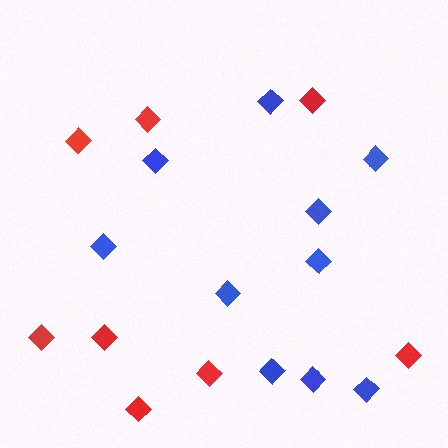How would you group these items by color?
There are 2 groups: one group of blue diamonds (10) and one group of red diamonds (8).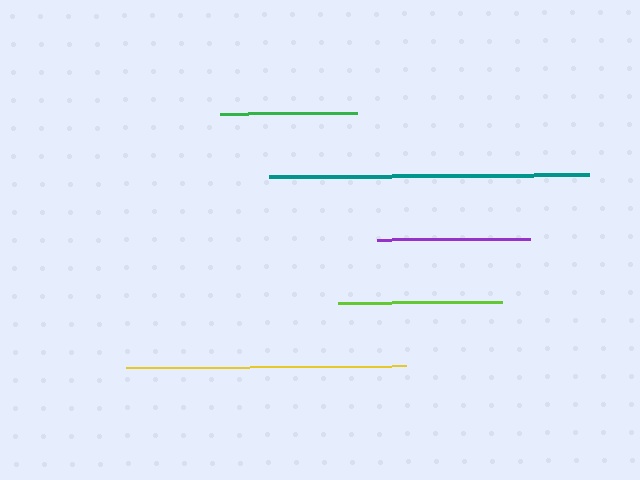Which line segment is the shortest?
The green line is the shortest at approximately 137 pixels.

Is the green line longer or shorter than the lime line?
The lime line is longer than the green line.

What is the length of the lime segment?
The lime segment is approximately 164 pixels long.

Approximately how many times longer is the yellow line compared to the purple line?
The yellow line is approximately 1.8 times the length of the purple line.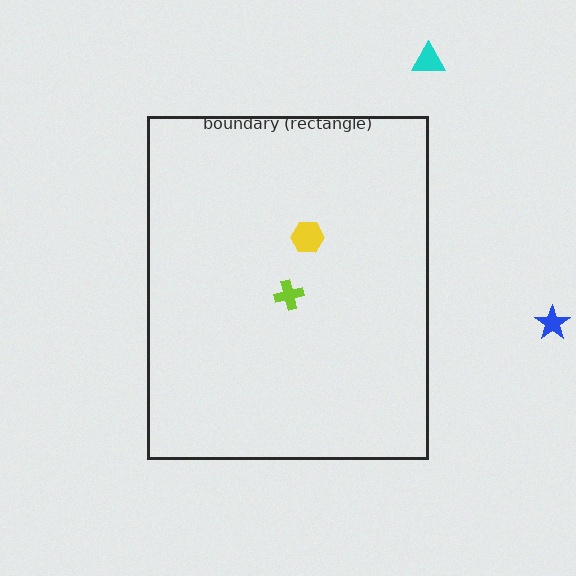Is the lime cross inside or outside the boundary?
Inside.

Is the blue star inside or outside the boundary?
Outside.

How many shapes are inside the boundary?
2 inside, 2 outside.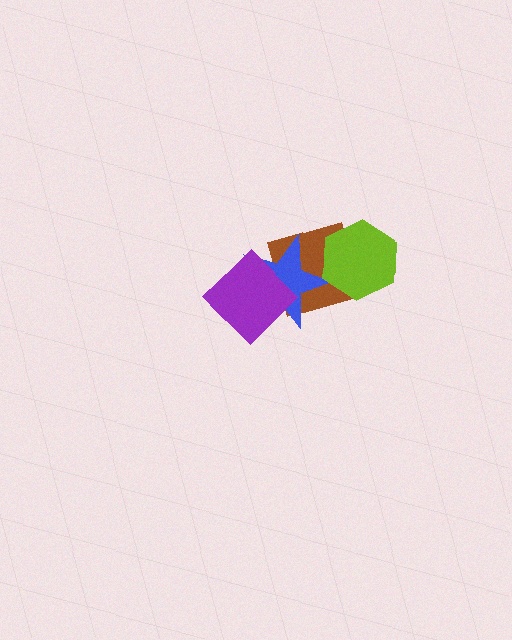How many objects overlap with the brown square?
3 objects overlap with the brown square.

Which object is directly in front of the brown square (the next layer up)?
The blue star is directly in front of the brown square.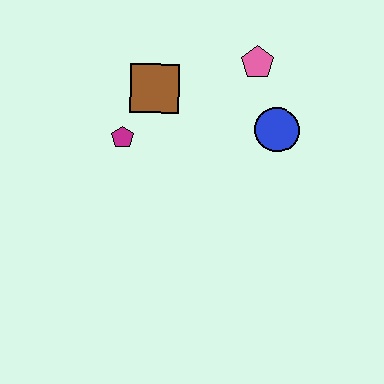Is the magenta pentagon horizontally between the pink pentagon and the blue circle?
No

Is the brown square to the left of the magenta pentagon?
No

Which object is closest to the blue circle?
The pink pentagon is closest to the blue circle.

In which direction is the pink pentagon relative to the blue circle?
The pink pentagon is above the blue circle.